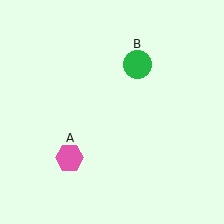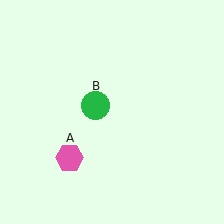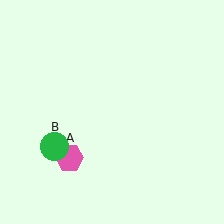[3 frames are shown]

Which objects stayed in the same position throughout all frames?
Pink hexagon (object A) remained stationary.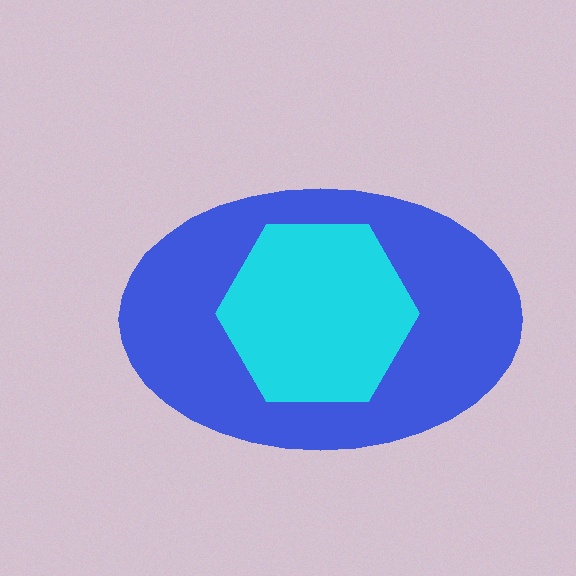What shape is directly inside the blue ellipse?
The cyan hexagon.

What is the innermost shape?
The cyan hexagon.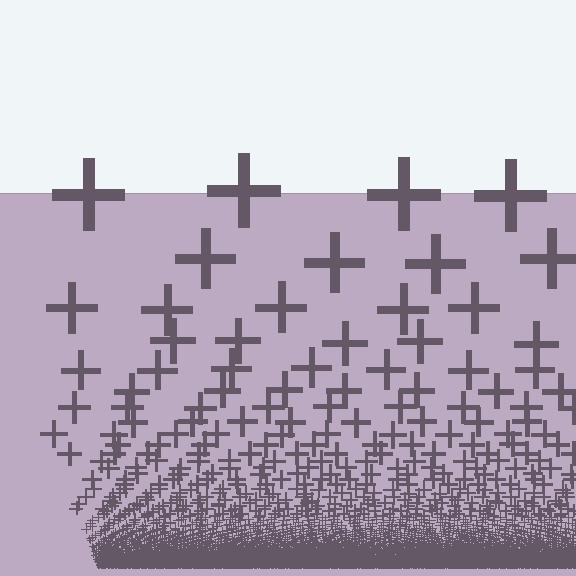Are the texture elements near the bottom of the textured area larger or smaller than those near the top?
Smaller. The gradient is inverted — elements near the bottom are smaller and denser.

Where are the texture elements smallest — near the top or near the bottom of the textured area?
Near the bottom.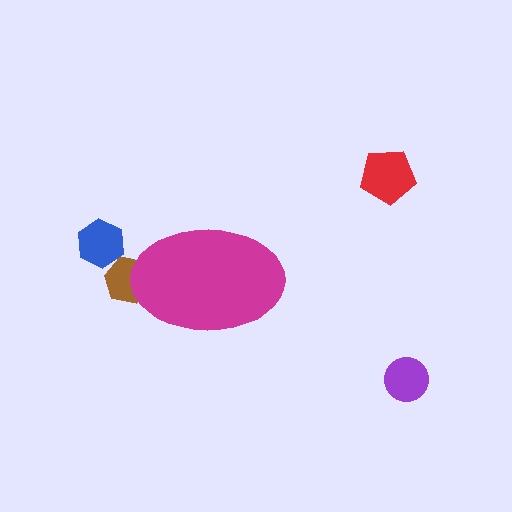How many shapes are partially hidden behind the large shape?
1 shape is partially hidden.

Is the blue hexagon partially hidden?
No, the blue hexagon is fully visible.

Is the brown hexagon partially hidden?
Yes, the brown hexagon is partially hidden behind the magenta ellipse.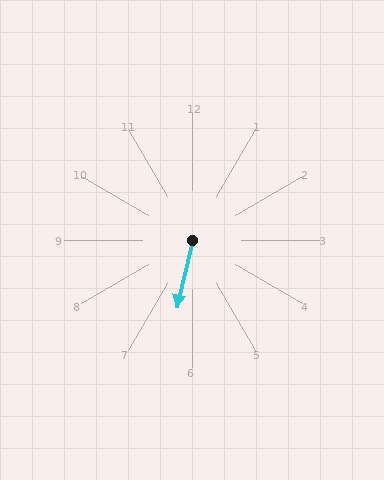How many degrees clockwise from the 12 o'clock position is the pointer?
Approximately 193 degrees.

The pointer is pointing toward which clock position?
Roughly 6 o'clock.